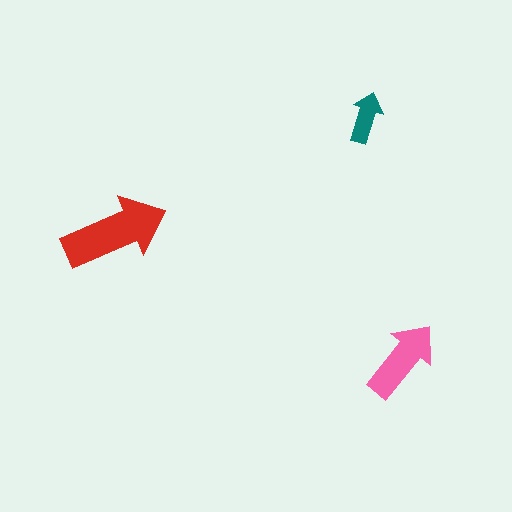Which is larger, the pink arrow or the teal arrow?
The pink one.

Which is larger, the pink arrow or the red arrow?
The red one.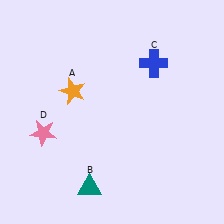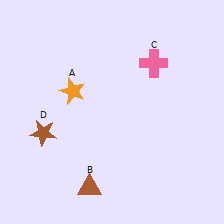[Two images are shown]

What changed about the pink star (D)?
In Image 1, D is pink. In Image 2, it changed to brown.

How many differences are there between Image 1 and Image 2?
There are 3 differences between the two images.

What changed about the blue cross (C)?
In Image 1, C is blue. In Image 2, it changed to pink.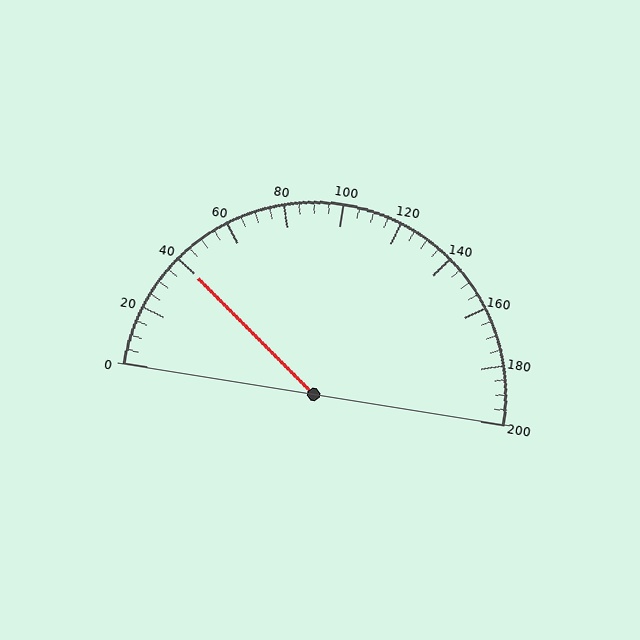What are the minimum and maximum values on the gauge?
The gauge ranges from 0 to 200.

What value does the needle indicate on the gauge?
The needle indicates approximately 40.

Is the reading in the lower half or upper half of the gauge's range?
The reading is in the lower half of the range (0 to 200).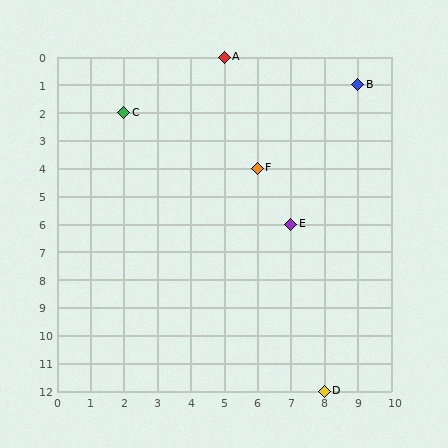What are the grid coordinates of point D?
Point D is at grid coordinates (8, 12).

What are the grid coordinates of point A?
Point A is at grid coordinates (5, 0).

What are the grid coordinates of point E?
Point E is at grid coordinates (7, 6).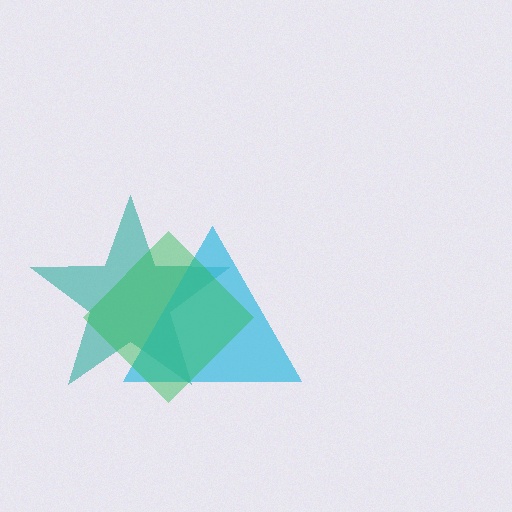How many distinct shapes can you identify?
There are 3 distinct shapes: a teal star, a cyan triangle, a green diamond.